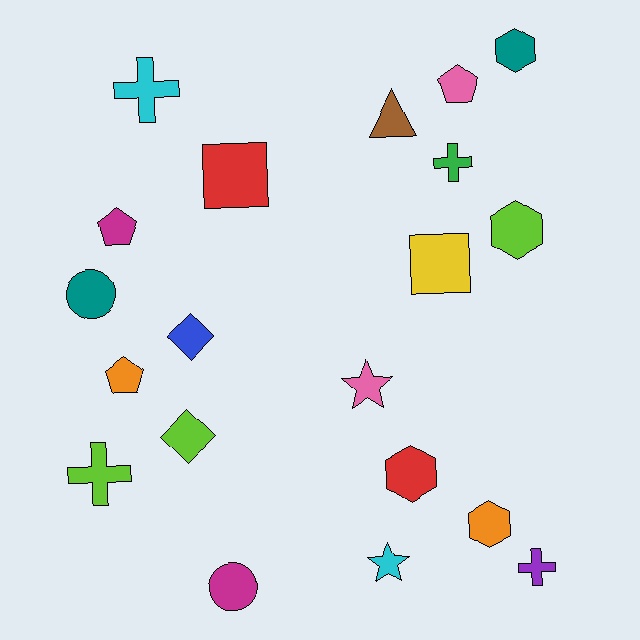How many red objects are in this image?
There are 2 red objects.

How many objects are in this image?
There are 20 objects.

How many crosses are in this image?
There are 4 crosses.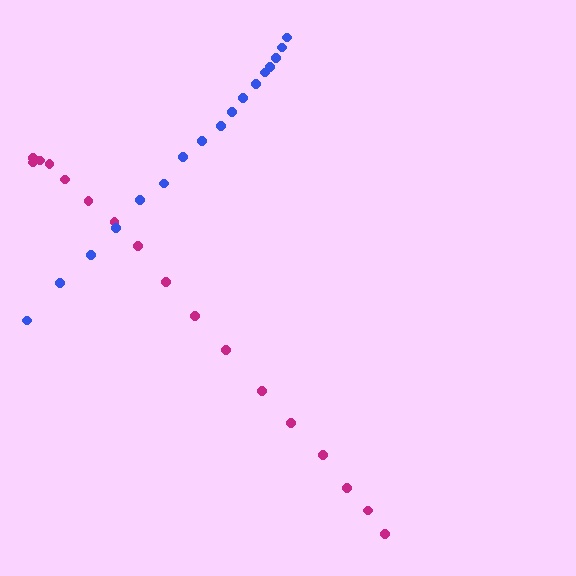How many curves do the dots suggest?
There are 2 distinct paths.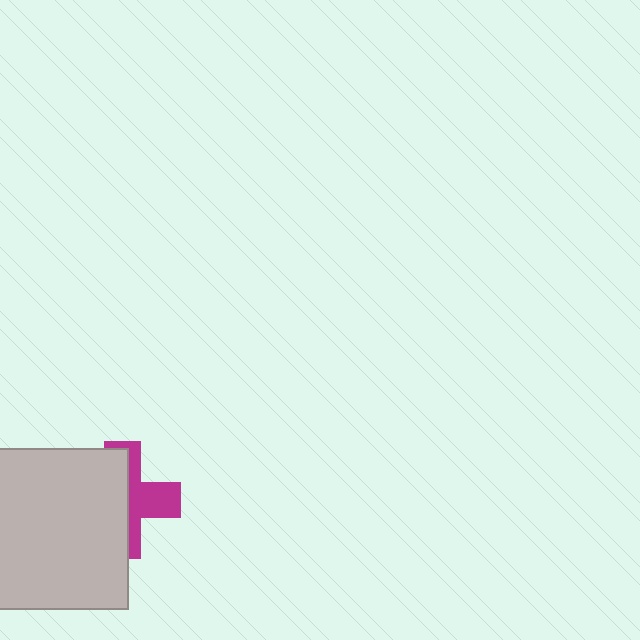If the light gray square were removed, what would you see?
You would see the complete magenta cross.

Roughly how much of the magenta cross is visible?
A small part of it is visible (roughly 41%).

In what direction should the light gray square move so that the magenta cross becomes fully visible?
The light gray square should move left. That is the shortest direction to clear the overlap and leave the magenta cross fully visible.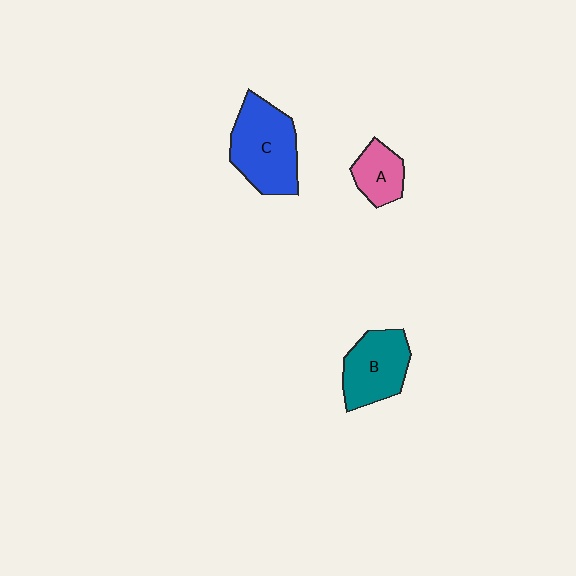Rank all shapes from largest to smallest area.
From largest to smallest: C (blue), B (teal), A (pink).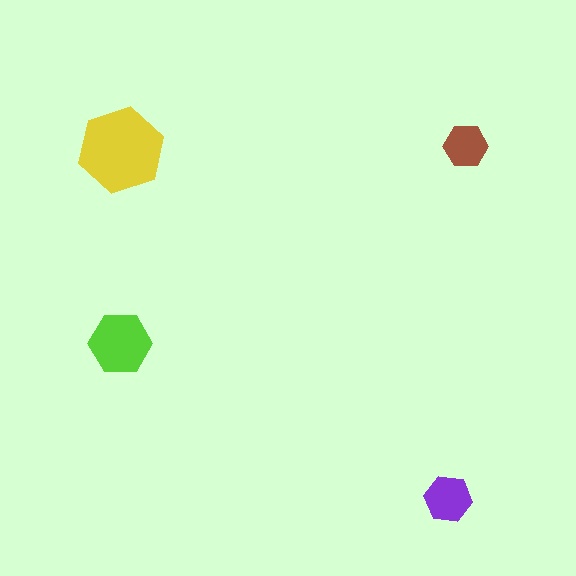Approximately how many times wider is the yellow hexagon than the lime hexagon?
About 1.5 times wider.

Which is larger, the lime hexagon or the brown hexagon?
The lime one.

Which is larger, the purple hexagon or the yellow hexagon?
The yellow one.